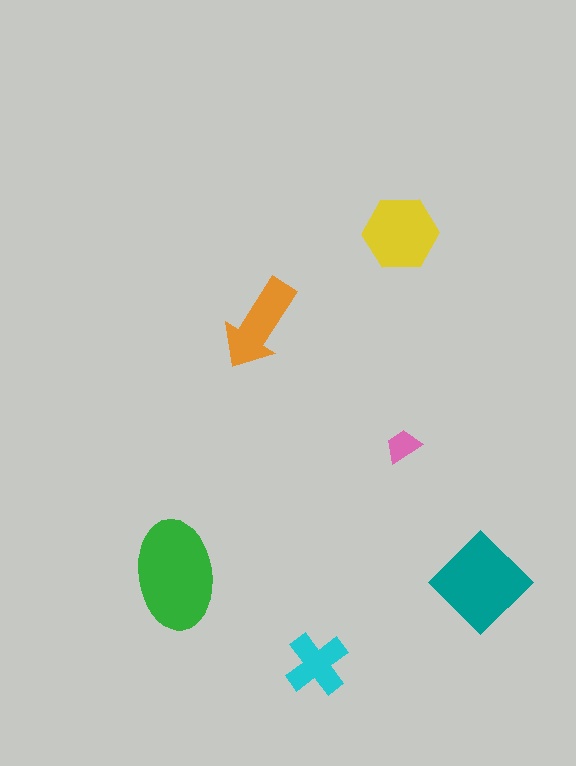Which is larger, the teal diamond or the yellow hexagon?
The teal diamond.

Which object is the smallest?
The pink trapezoid.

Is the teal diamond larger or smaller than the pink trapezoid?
Larger.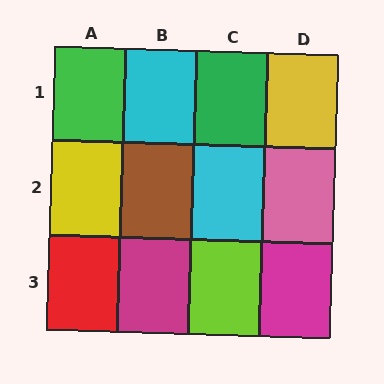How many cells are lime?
1 cell is lime.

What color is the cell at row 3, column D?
Magenta.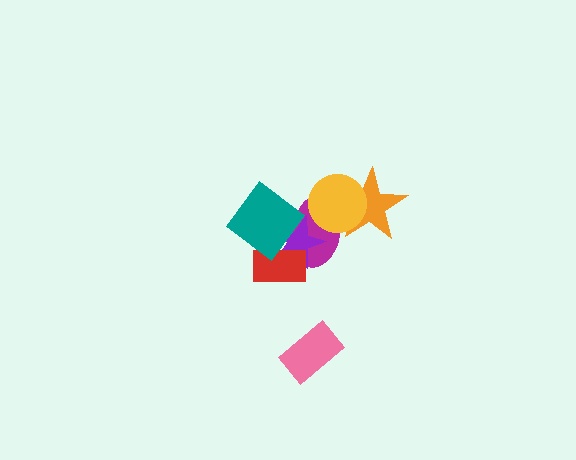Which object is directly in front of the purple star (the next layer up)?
The red rectangle is directly in front of the purple star.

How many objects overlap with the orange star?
2 objects overlap with the orange star.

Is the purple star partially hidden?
Yes, it is partially covered by another shape.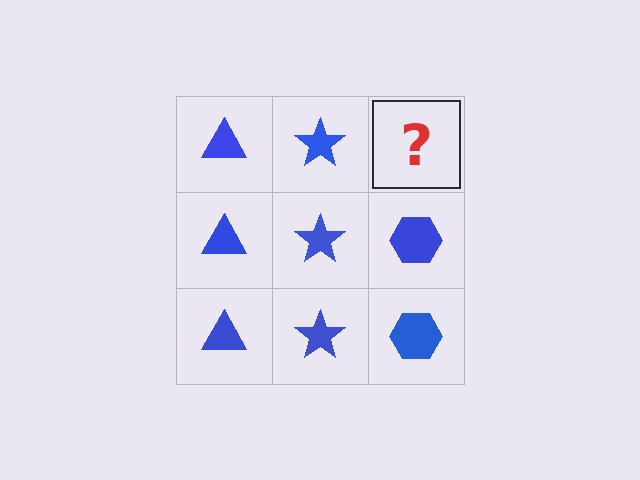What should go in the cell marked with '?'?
The missing cell should contain a blue hexagon.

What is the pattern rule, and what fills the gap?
The rule is that each column has a consistent shape. The gap should be filled with a blue hexagon.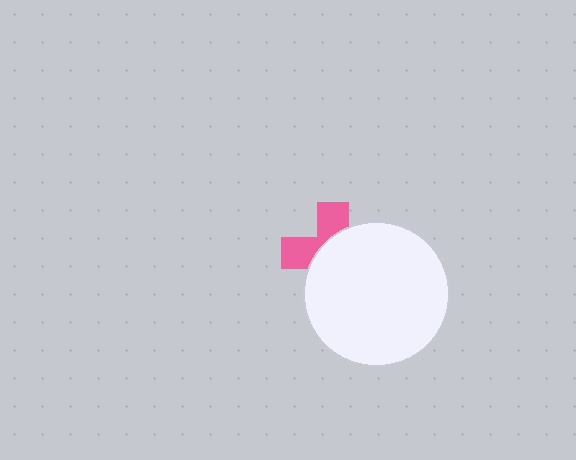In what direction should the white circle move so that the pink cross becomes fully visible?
The white circle should move toward the lower-right. That is the shortest direction to clear the overlap and leave the pink cross fully visible.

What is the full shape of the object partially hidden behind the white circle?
The partially hidden object is a pink cross.